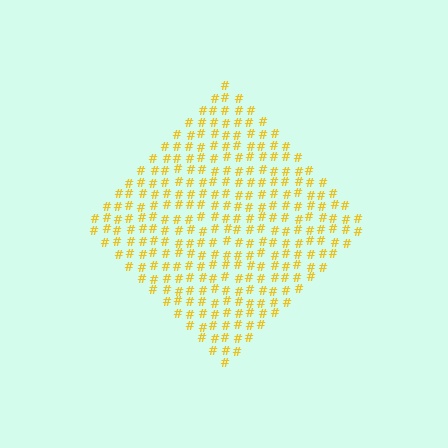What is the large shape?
The large shape is a diamond.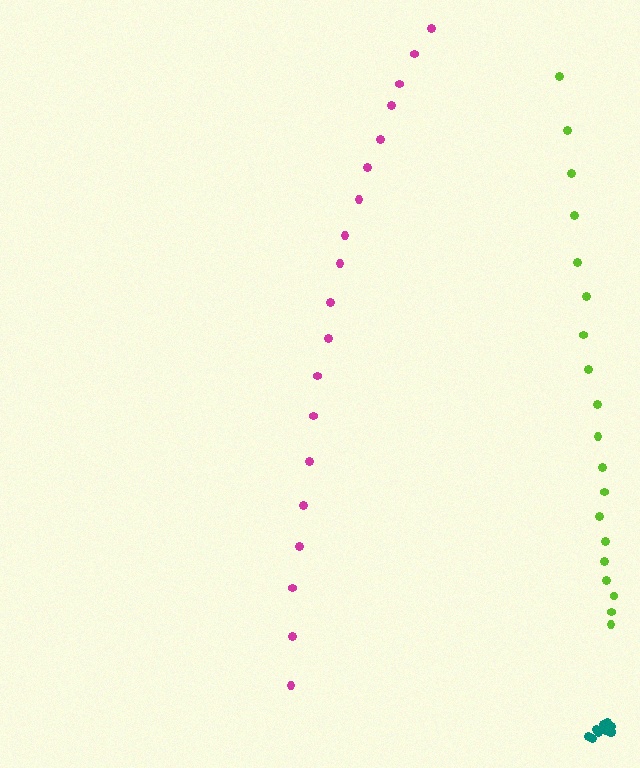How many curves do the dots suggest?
There are 3 distinct paths.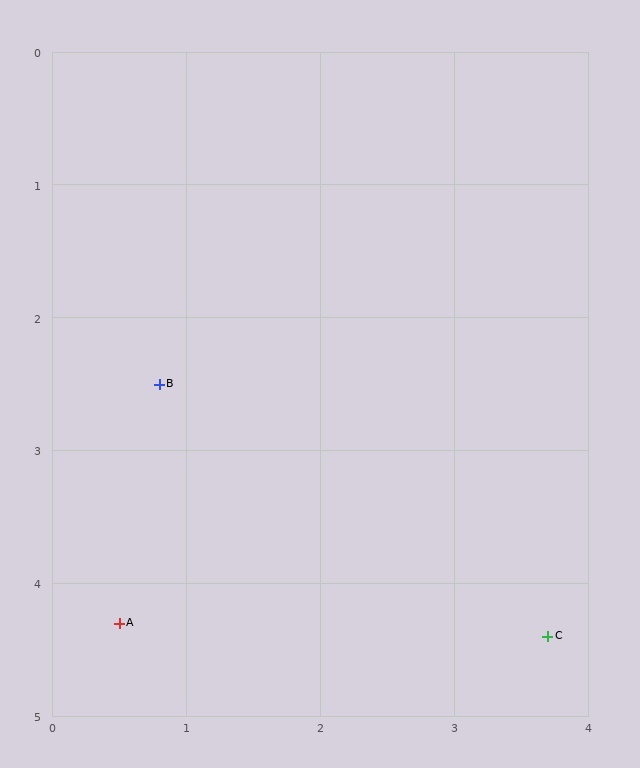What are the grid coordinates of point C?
Point C is at approximately (3.7, 4.4).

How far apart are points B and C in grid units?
Points B and C are about 3.5 grid units apart.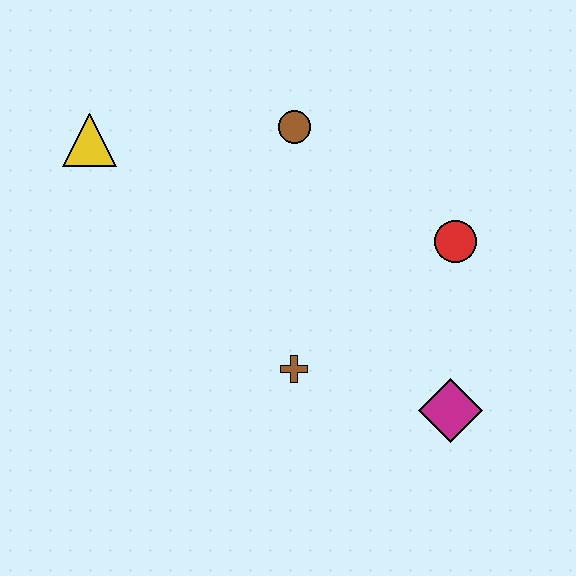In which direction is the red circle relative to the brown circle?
The red circle is to the right of the brown circle.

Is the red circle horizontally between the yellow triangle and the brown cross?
No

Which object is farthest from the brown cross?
The yellow triangle is farthest from the brown cross.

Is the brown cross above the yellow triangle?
No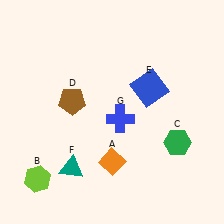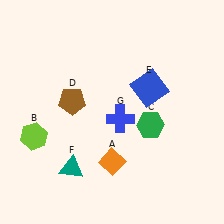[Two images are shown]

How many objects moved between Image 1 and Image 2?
2 objects moved between the two images.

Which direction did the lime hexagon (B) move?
The lime hexagon (B) moved up.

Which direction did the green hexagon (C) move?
The green hexagon (C) moved left.